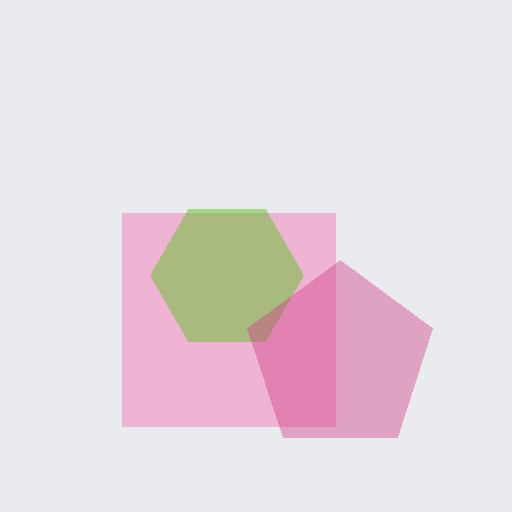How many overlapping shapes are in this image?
There are 3 overlapping shapes in the image.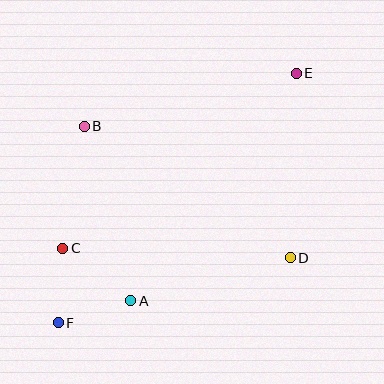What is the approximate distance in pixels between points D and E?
The distance between D and E is approximately 184 pixels.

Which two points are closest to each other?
Points C and F are closest to each other.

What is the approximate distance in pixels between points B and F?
The distance between B and F is approximately 198 pixels.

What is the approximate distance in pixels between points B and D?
The distance between B and D is approximately 245 pixels.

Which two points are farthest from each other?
Points E and F are farthest from each other.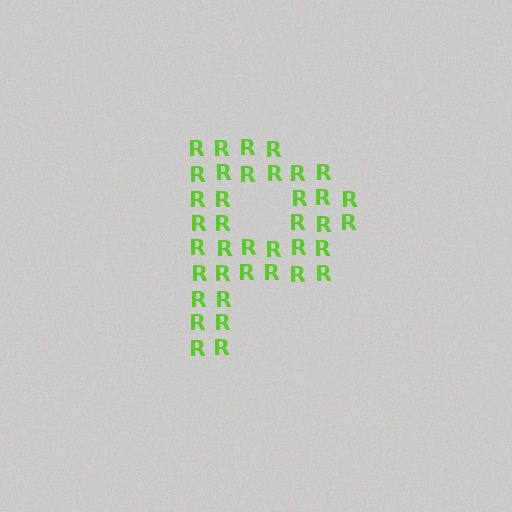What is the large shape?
The large shape is the letter P.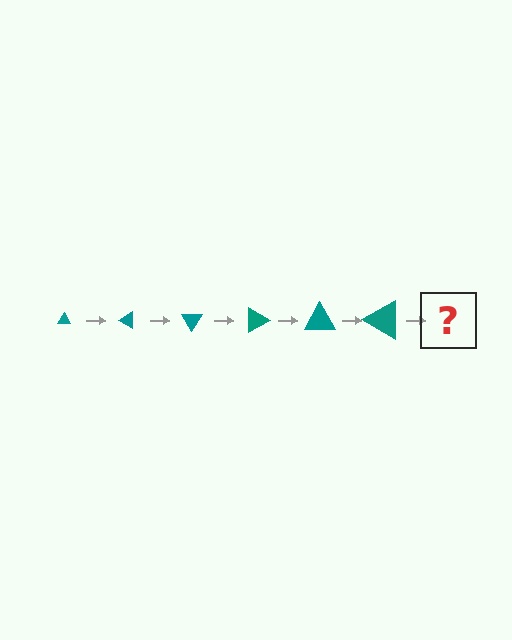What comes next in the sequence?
The next element should be a triangle, larger than the previous one and rotated 180 degrees from the start.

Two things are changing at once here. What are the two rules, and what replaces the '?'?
The two rules are that the triangle grows larger each step and it rotates 30 degrees each step. The '?' should be a triangle, larger than the previous one and rotated 180 degrees from the start.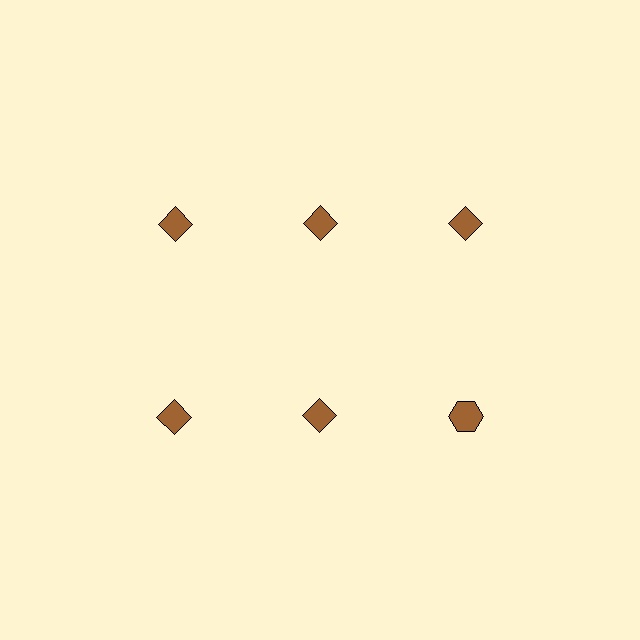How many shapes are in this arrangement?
There are 6 shapes arranged in a grid pattern.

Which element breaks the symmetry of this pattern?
The brown hexagon in the second row, center column breaks the symmetry. All other shapes are brown diamonds.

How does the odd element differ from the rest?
It has a different shape: hexagon instead of diamond.